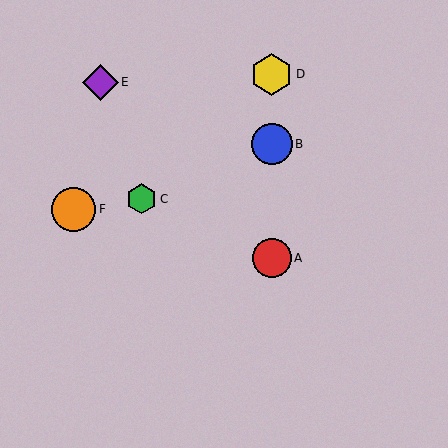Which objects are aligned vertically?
Objects A, B, D are aligned vertically.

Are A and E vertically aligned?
No, A is at x≈272 and E is at x≈101.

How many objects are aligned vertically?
3 objects (A, B, D) are aligned vertically.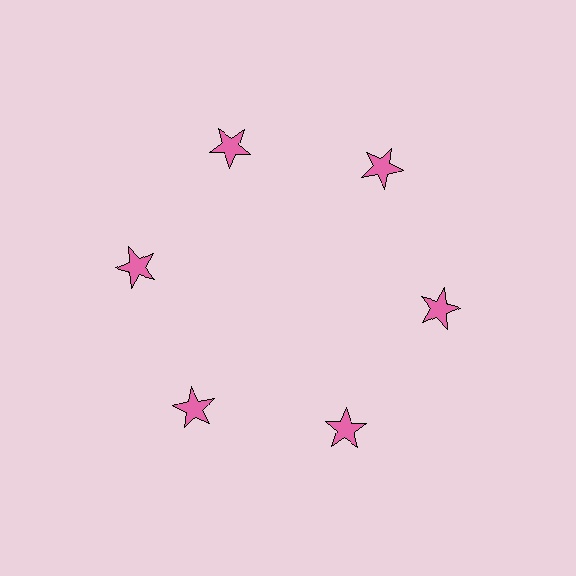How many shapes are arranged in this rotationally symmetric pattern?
There are 6 shapes, arranged in 6 groups of 1.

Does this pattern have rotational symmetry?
Yes, this pattern has 6-fold rotational symmetry. It looks the same after rotating 60 degrees around the center.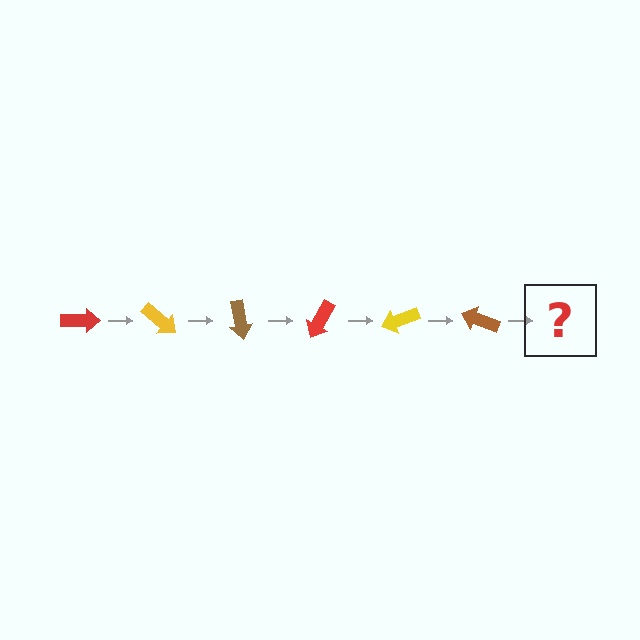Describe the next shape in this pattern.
It should be a red arrow, rotated 240 degrees from the start.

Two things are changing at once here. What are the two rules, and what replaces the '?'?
The two rules are that it rotates 40 degrees each step and the color cycles through red, yellow, and brown. The '?' should be a red arrow, rotated 240 degrees from the start.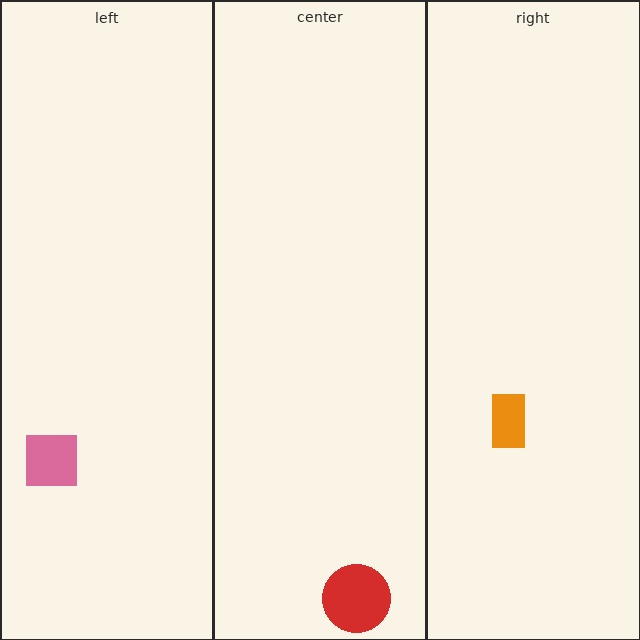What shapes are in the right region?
The orange rectangle.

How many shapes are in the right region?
1.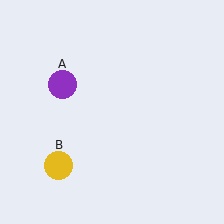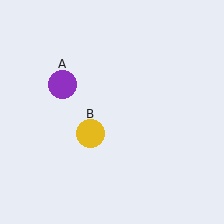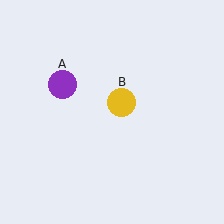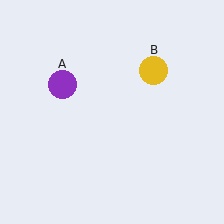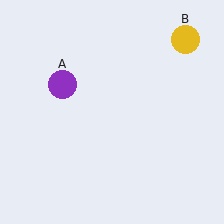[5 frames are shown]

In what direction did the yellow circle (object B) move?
The yellow circle (object B) moved up and to the right.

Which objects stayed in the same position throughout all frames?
Purple circle (object A) remained stationary.